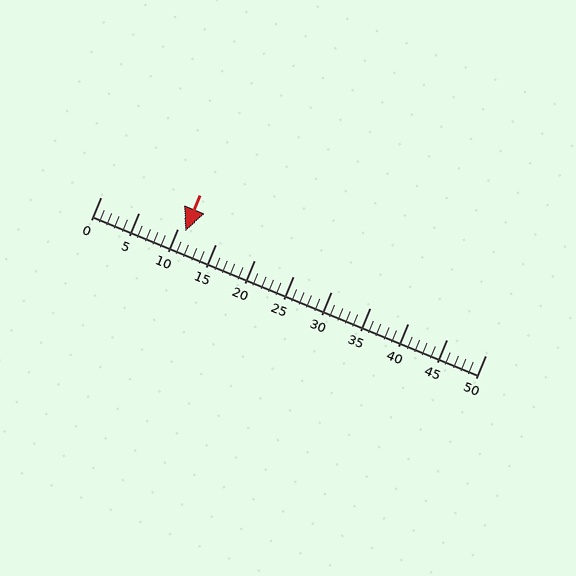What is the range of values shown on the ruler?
The ruler shows values from 0 to 50.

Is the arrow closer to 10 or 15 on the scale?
The arrow is closer to 10.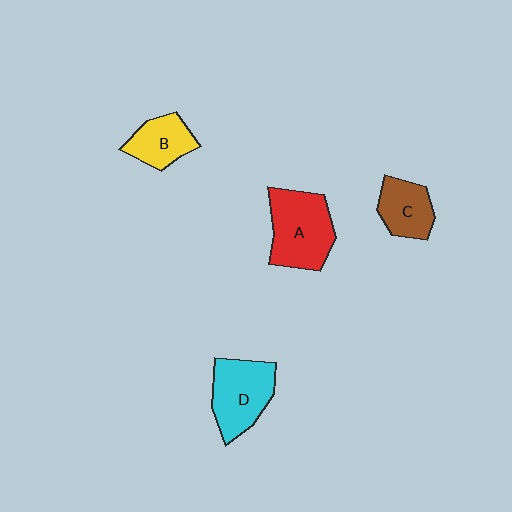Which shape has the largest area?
Shape A (red).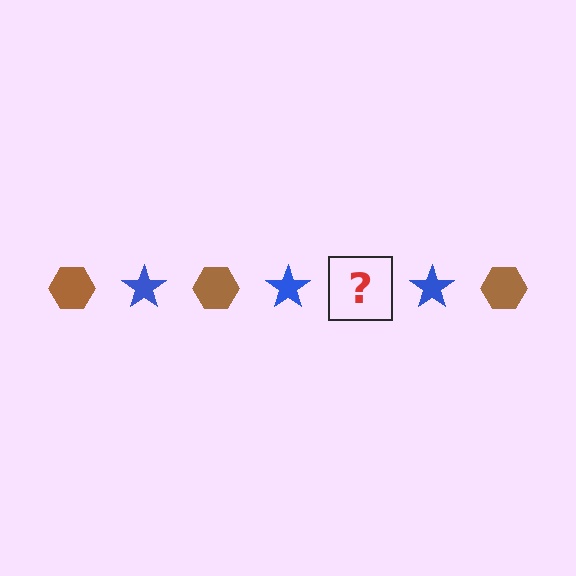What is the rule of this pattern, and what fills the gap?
The rule is that the pattern alternates between brown hexagon and blue star. The gap should be filled with a brown hexagon.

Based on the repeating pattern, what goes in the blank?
The blank should be a brown hexagon.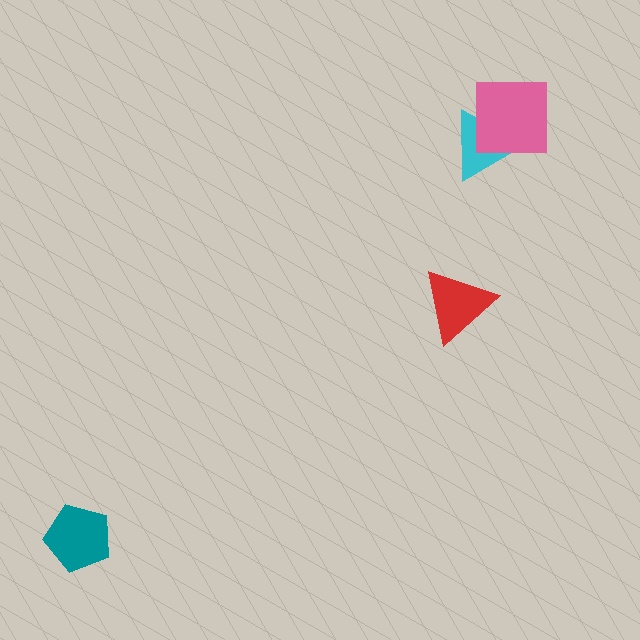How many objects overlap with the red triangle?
0 objects overlap with the red triangle.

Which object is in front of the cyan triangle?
The pink square is in front of the cyan triangle.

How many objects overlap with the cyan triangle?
1 object overlaps with the cyan triangle.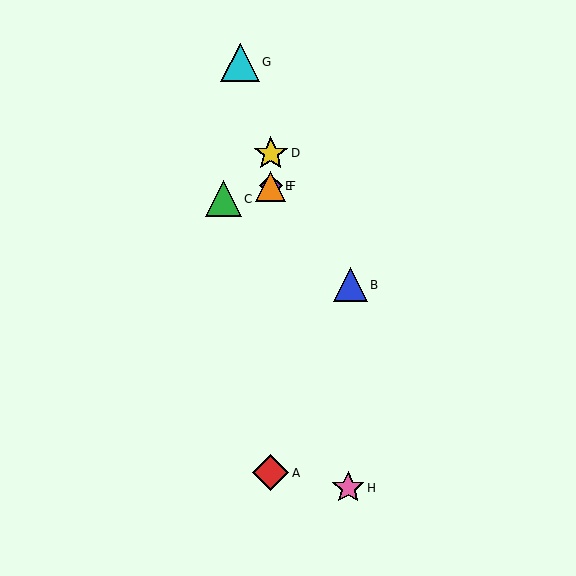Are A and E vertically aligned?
Yes, both are at x≈271.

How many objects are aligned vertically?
4 objects (A, D, E, F) are aligned vertically.